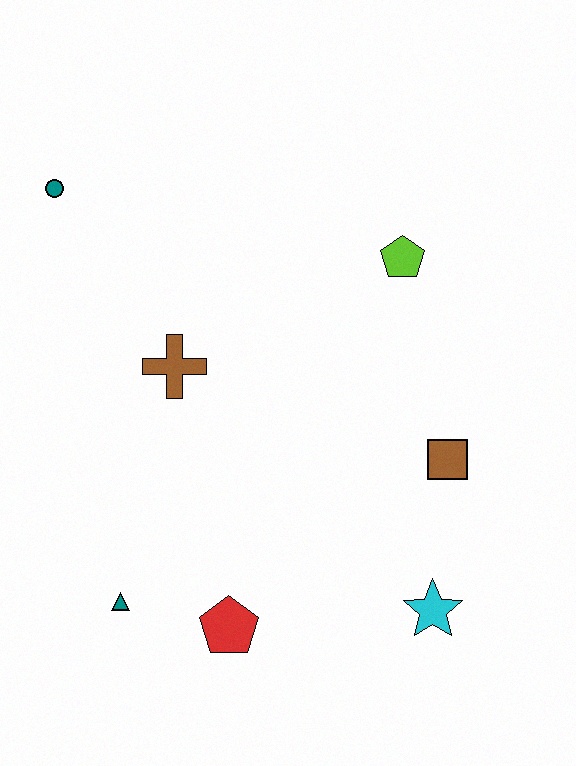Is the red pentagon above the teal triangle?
No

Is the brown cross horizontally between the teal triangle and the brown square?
Yes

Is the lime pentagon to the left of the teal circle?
No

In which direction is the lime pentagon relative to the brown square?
The lime pentagon is above the brown square.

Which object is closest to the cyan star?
The brown square is closest to the cyan star.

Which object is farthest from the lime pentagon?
The teal triangle is farthest from the lime pentagon.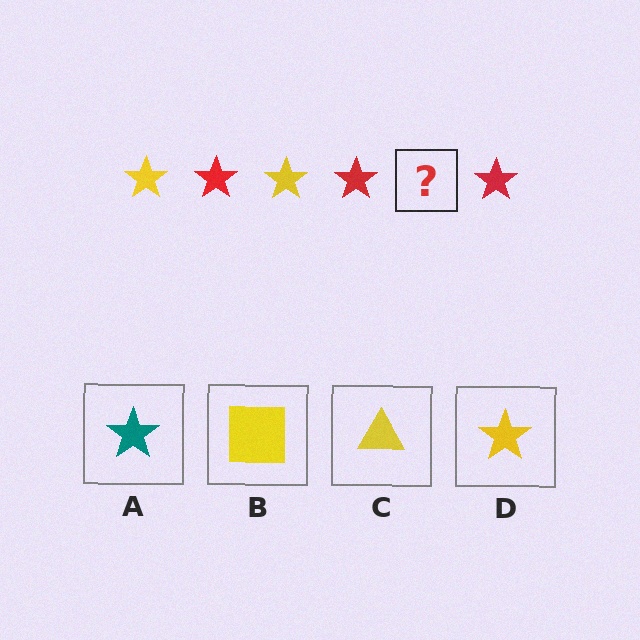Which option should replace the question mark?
Option D.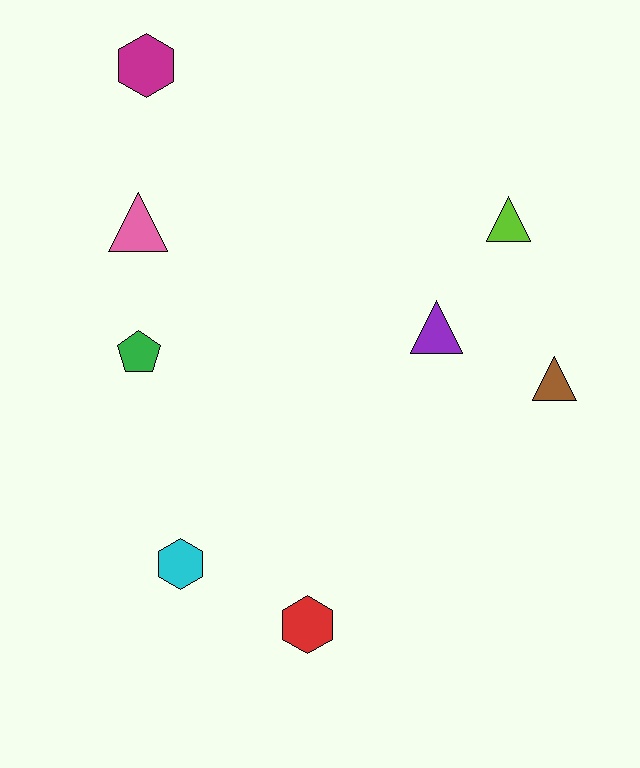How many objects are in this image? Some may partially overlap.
There are 8 objects.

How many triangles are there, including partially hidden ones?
There are 4 triangles.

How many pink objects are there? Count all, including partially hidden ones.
There is 1 pink object.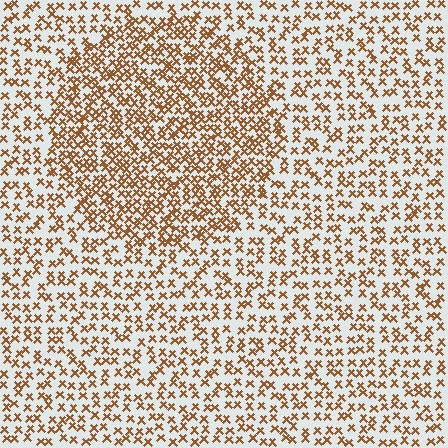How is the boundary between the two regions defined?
The boundary is defined by a change in element density (approximately 1.8x ratio). All elements are the same color, size, and shape.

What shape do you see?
I see a circle.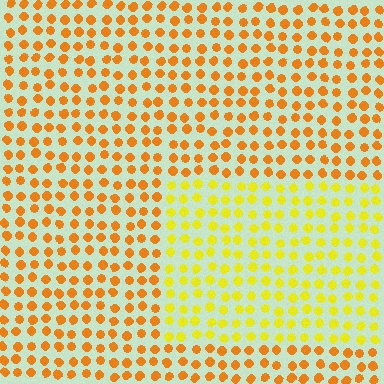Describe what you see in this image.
The image is filled with small orange elements in a uniform arrangement. A rectangle-shaped region is visible where the elements are tinted to a slightly different hue, forming a subtle color boundary.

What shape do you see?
I see a rectangle.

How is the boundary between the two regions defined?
The boundary is defined purely by a slight shift in hue (about 31 degrees). Spacing, size, and orientation are identical on both sides.